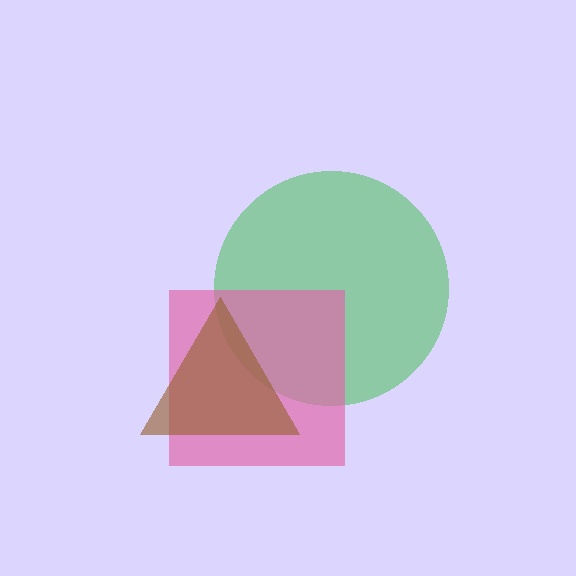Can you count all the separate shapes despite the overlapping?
Yes, there are 3 separate shapes.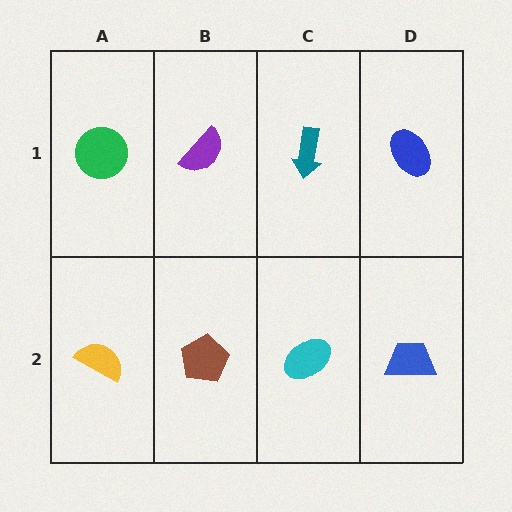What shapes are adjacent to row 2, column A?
A green circle (row 1, column A), a brown pentagon (row 2, column B).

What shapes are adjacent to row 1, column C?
A cyan ellipse (row 2, column C), a purple semicircle (row 1, column B), a blue ellipse (row 1, column D).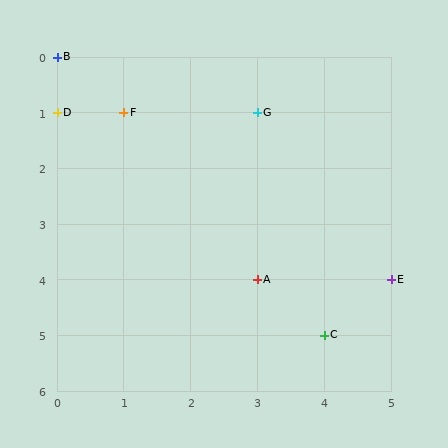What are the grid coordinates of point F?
Point F is at grid coordinates (1, 1).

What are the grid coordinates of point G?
Point G is at grid coordinates (3, 1).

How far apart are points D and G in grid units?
Points D and G are 3 columns apart.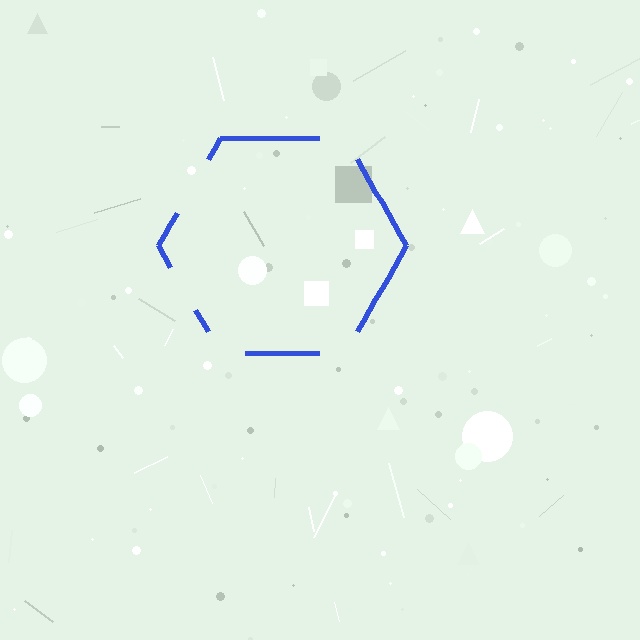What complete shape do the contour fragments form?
The contour fragments form a hexagon.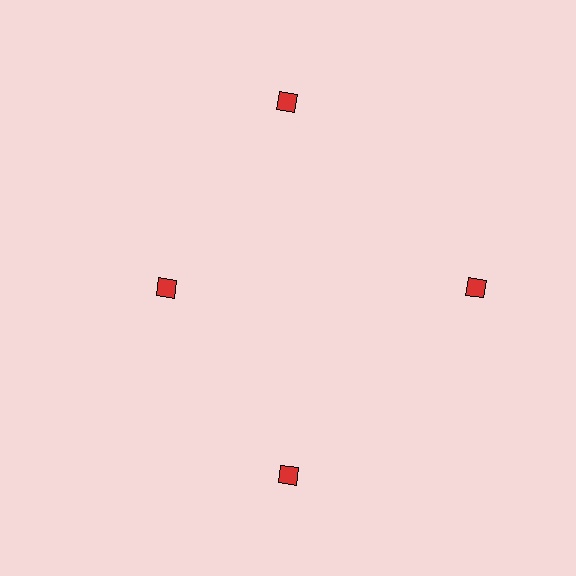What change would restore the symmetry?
The symmetry would be restored by moving it outward, back onto the ring so that all 4 diamonds sit at equal angles and equal distance from the center.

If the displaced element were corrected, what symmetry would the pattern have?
It would have 4-fold rotational symmetry — the pattern would map onto itself every 90 degrees.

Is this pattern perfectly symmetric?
No. The 4 red diamonds are arranged in a ring, but one element near the 9 o'clock position is pulled inward toward the center, breaking the 4-fold rotational symmetry.